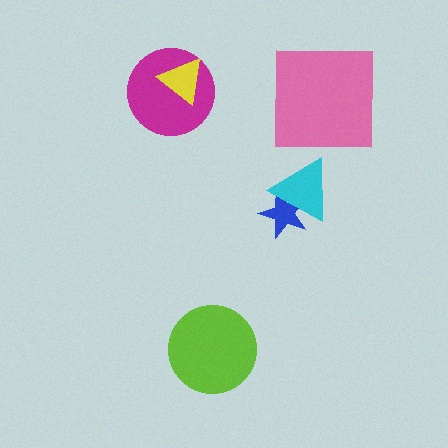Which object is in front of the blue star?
The cyan triangle is in front of the blue star.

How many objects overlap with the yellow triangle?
1 object overlaps with the yellow triangle.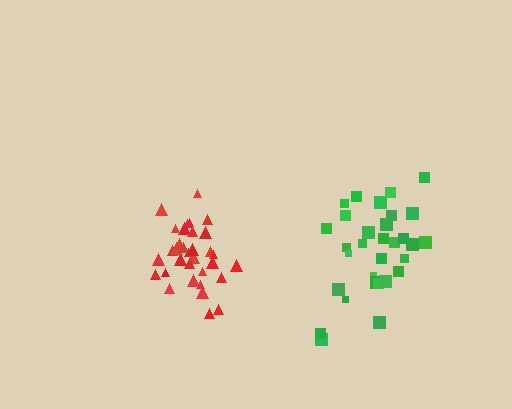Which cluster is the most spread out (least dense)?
Green.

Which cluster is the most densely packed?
Red.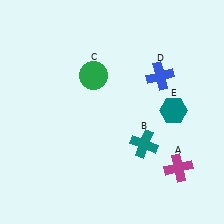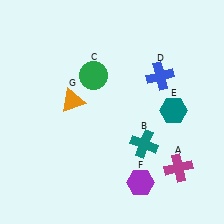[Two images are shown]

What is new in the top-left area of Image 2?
An orange triangle (G) was added in the top-left area of Image 2.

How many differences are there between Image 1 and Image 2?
There are 2 differences between the two images.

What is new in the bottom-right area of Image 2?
A purple hexagon (F) was added in the bottom-right area of Image 2.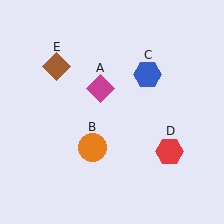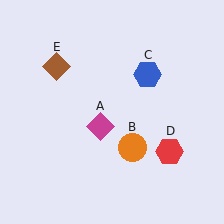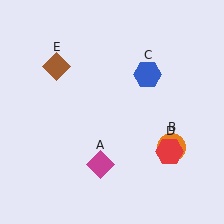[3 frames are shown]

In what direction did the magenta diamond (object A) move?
The magenta diamond (object A) moved down.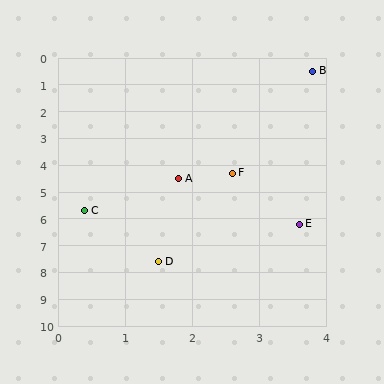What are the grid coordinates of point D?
Point D is at approximately (1.5, 7.6).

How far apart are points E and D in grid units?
Points E and D are about 2.5 grid units apart.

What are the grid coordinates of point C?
Point C is at approximately (0.4, 5.7).